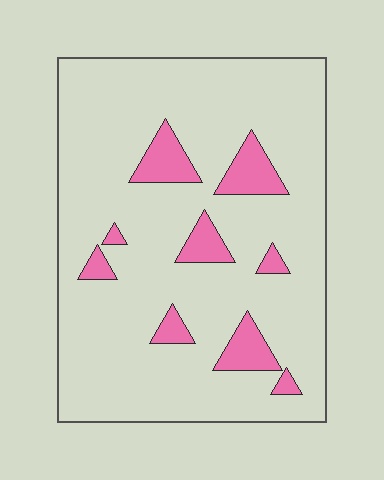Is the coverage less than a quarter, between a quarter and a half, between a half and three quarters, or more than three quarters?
Less than a quarter.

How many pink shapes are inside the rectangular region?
9.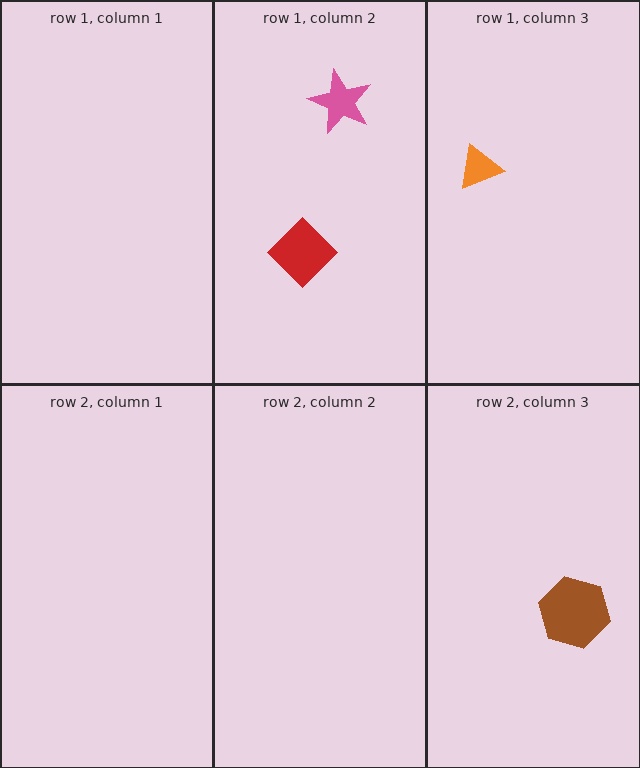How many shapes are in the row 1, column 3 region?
1.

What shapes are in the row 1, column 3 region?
The orange triangle.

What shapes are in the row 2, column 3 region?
The brown hexagon.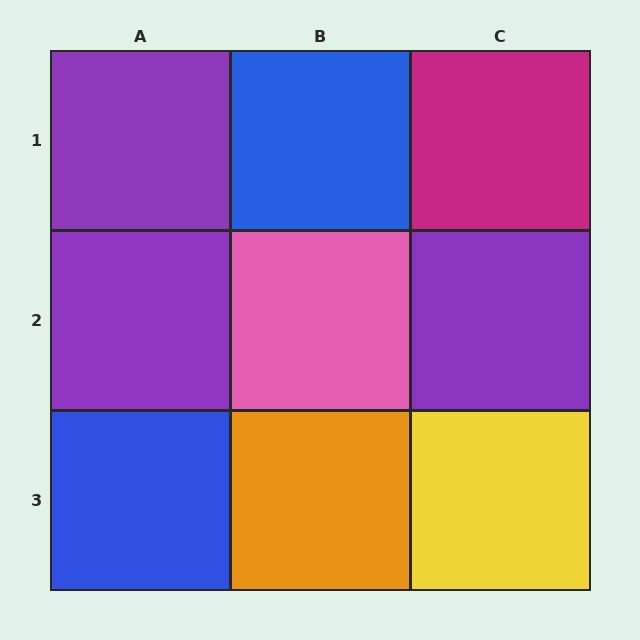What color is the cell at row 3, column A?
Blue.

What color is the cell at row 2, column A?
Purple.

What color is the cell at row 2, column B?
Pink.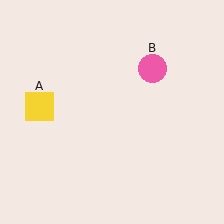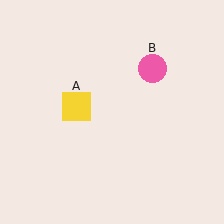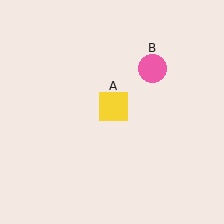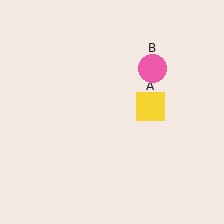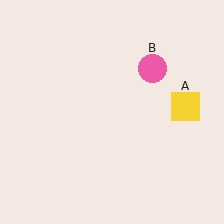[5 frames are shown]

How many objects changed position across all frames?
1 object changed position: yellow square (object A).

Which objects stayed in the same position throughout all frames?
Pink circle (object B) remained stationary.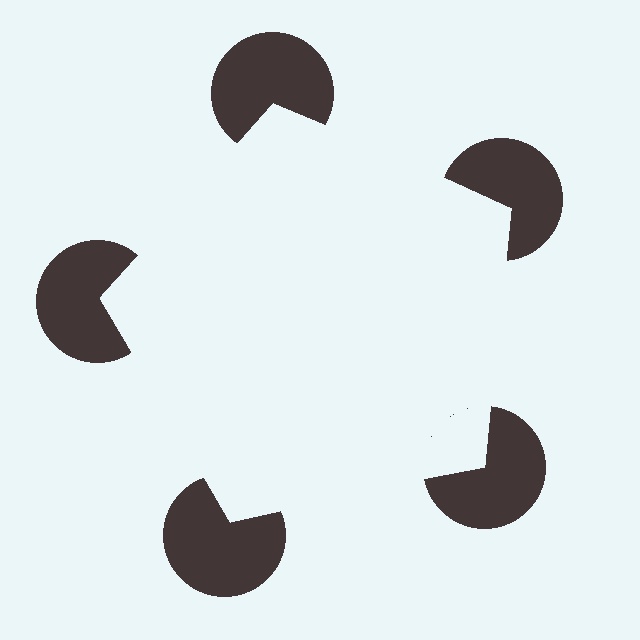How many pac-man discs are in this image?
There are 5 — one at each vertex of the illusory pentagon.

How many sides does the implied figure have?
5 sides.